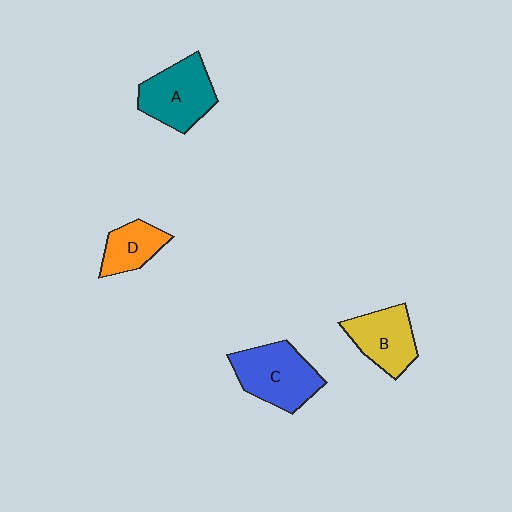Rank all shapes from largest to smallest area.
From largest to smallest: C (blue), A (teal), B (yellow), D (orange).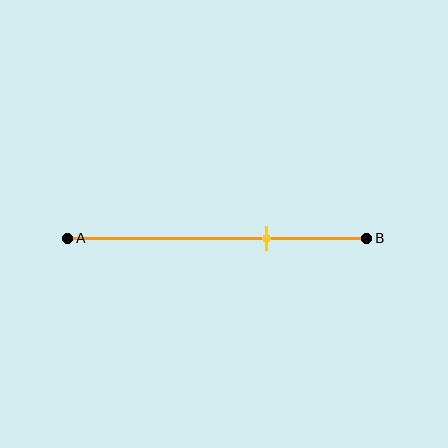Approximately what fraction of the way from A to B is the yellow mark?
The yellow mark is approximately 65% of the way from A to B.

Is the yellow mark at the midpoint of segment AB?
No, the mark is at about 65% from A, not at the 50% midpoint.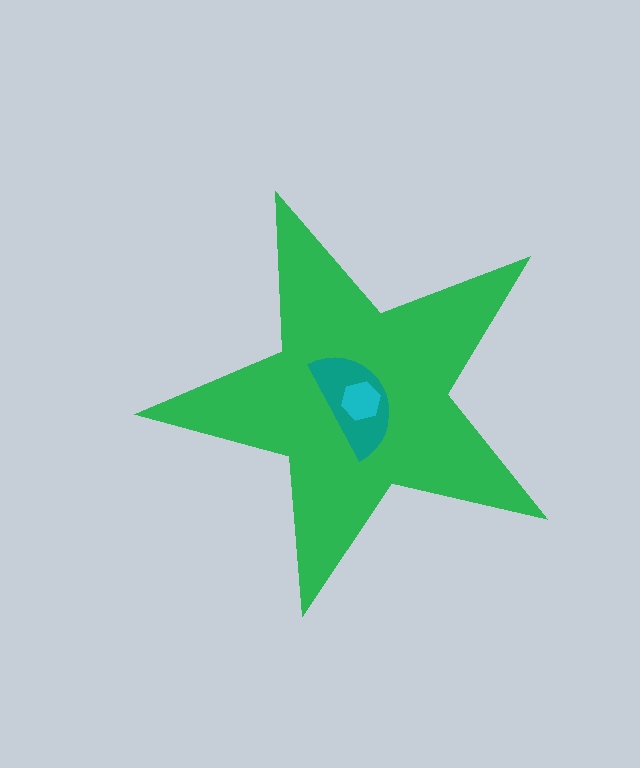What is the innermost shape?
The cyan hexagon.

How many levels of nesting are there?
3.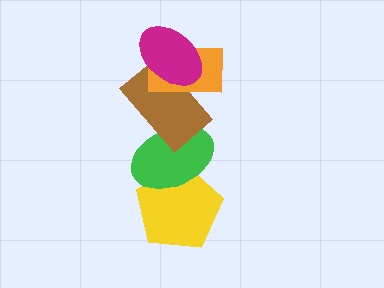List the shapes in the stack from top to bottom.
From top to bottom: the magenta ellipse, the orange rectangle, the brown rectangle, the green ellipse, the yellow pentagon.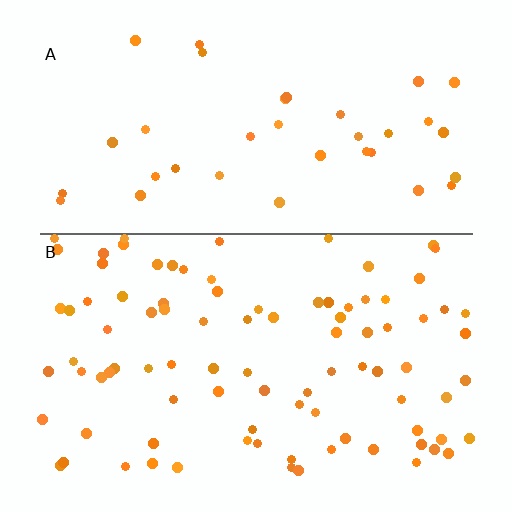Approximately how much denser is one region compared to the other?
Approximately 2.5× — region B over region A.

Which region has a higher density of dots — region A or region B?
B (the bottom).